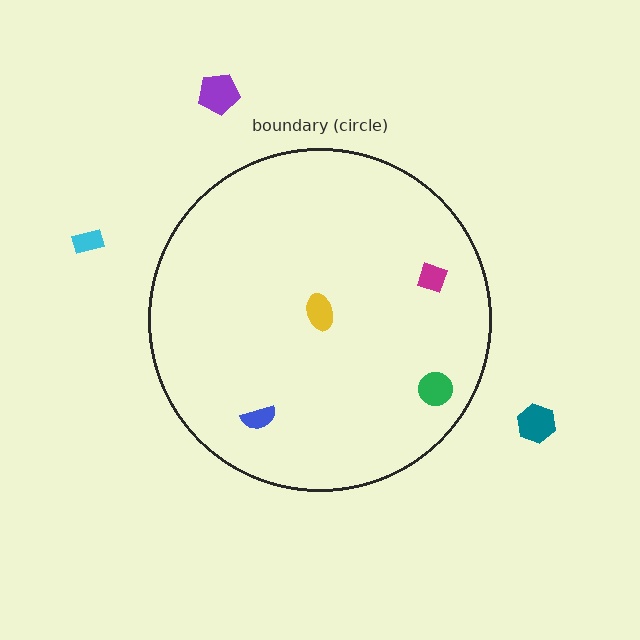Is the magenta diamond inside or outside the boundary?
Inside.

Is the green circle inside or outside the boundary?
Inside.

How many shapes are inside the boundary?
4 inside, 3 outside.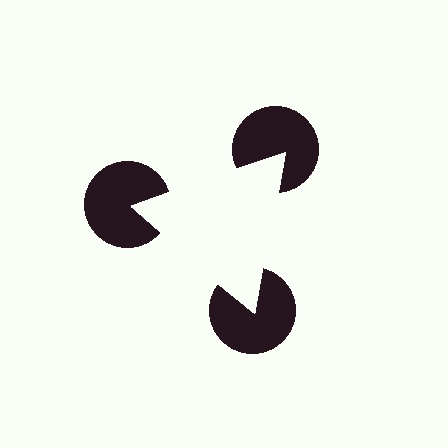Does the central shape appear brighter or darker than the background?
It typically appears slightly brighter than the background, even though no actual brightness change is drawn.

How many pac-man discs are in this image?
There are 3 — one at each vertex of the illusory triangle.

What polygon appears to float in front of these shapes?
An illusory triangle — its edges are inferred from the aligned wedge cuts in the pac-man discs, not physically drawn.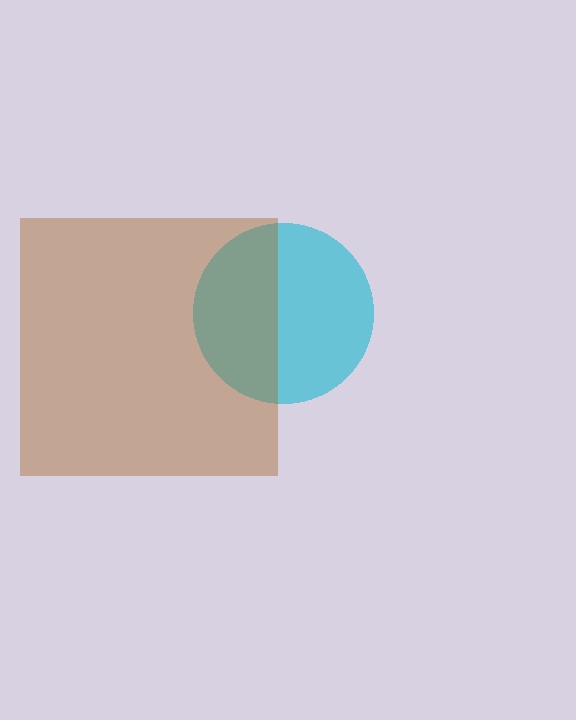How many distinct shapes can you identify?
There are 2 distinct shapes: a cyan circle, a brown square.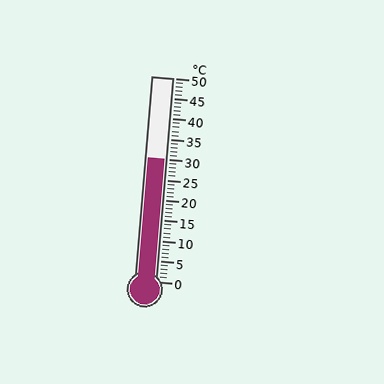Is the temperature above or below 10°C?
The temperature is above 10°C.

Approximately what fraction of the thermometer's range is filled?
The thermometer is filled to approximately 60% of its range.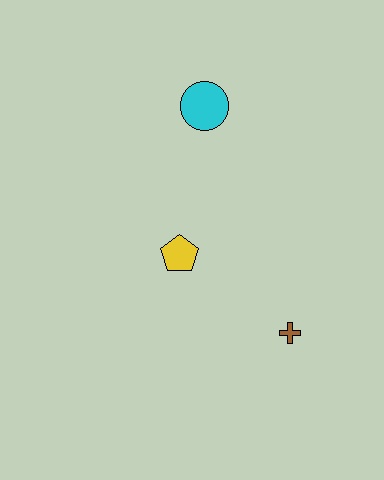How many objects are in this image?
There are 3 objects.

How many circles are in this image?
There is 1 circle.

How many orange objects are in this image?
There are no orange objects.